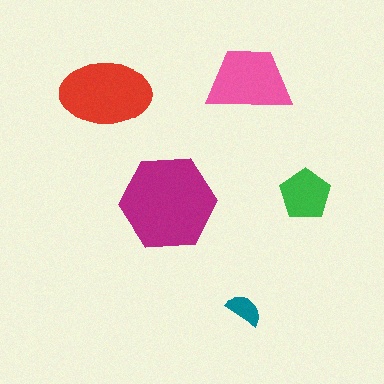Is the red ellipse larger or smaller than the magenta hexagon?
Smaller.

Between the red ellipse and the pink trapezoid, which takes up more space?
The red ellipse.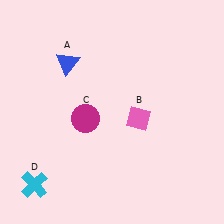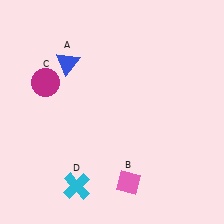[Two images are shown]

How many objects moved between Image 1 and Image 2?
3 objects moved between the two images.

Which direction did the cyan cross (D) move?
The cyan cross (D) moved right.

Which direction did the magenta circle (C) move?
The magenta circle (C) moved left.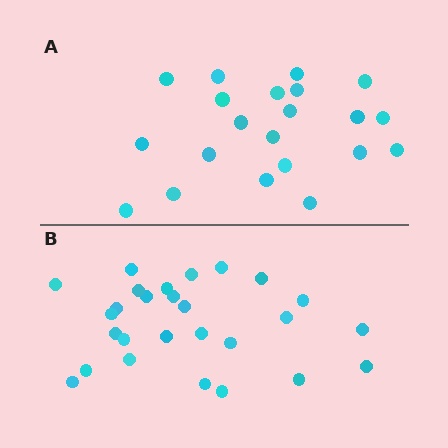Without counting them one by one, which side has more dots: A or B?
Region B (the bottom region) has more dots.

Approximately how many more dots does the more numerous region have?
Region B has about 6 more dots than region A.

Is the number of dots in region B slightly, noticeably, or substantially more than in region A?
Region B has noticeably more, but not dramatically so. The ratio is roughly 1.3 to 1.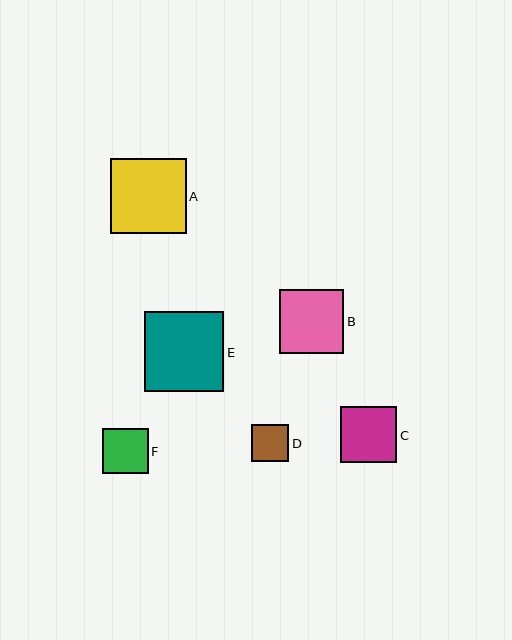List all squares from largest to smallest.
From largest to smallest: E, A, B, C, F, D.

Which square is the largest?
Square E is the largest with a size of approximately 80 pixels.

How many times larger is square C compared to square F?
Square C is approximately 1.2 times the size of square F.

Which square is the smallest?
Square D is the smallest with a size of approximately 37 pixels.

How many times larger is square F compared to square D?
Square F is approximately 1.2 times the size of square D.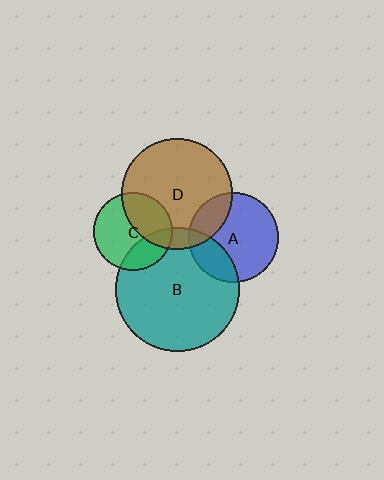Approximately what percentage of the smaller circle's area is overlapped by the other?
Approximately 30%.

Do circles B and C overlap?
Yes.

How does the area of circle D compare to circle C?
Approximately 2.0 times.